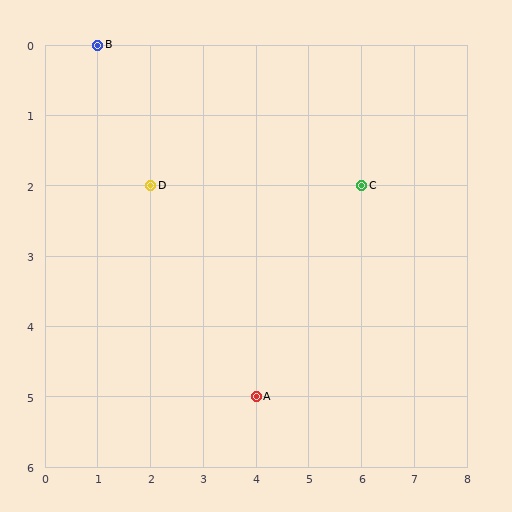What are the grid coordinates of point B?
Point B is at grid coordinates (1, 0).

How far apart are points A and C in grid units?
Points A and C are 2 columns and 3 rows apart (about 3.6 grid units diagonally).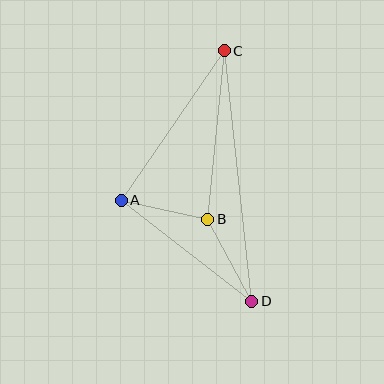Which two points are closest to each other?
Points A and B are closest to each other.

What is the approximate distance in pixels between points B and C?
The distance between B and C is approximately 169 pixels.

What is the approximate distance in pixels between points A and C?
The distance between A and C is approximately 181 pixels.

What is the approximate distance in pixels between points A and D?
The distance between A and D is approximately 165 pixels.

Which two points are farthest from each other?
Points C and D are farthest from each other.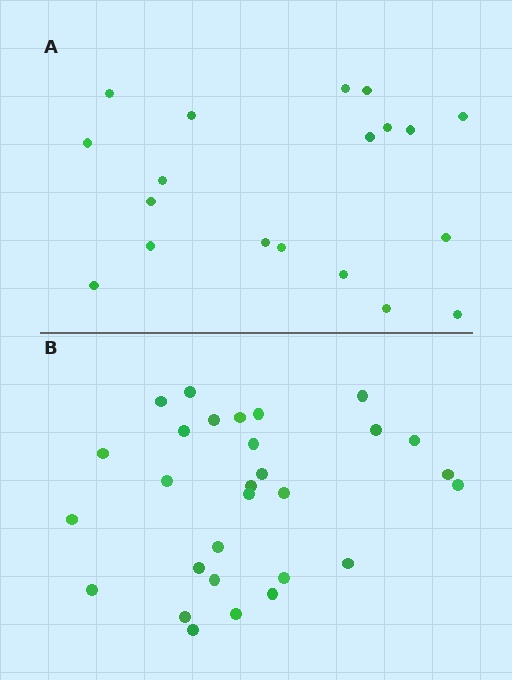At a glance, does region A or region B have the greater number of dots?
Region B (the bottom region) has more dots.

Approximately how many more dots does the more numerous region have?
Region B has roughly 10 or so more dots than region A.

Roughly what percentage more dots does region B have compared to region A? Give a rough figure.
About 55% more.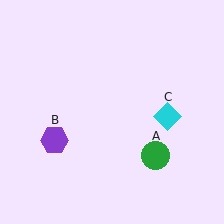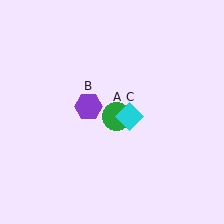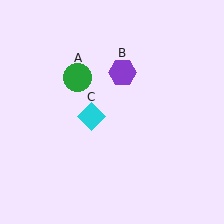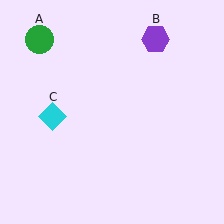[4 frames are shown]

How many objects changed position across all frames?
3 objects changed position: green circle (object A), purple hexagon (object B), cyan diamond (object C).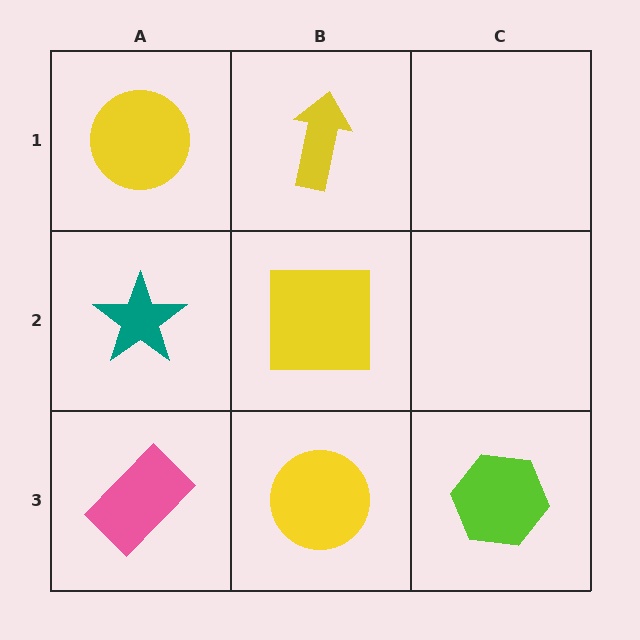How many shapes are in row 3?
3 shapes.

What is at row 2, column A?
A teal star.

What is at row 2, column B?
A yellow square.